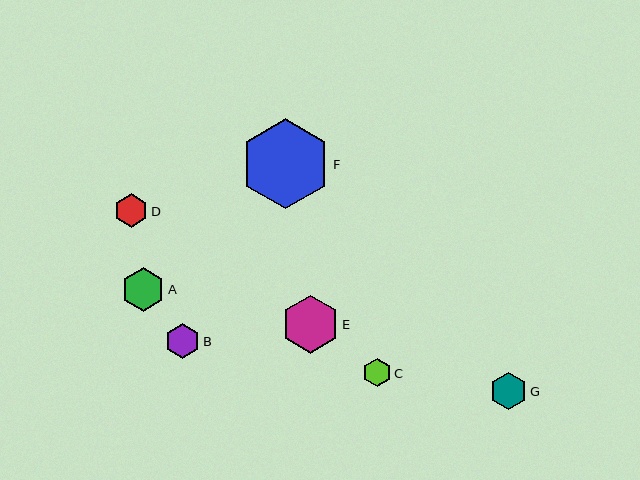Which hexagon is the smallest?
Hexagon C is the smallest with a size of approximately 28 pixels.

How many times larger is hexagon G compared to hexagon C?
Hexagon G is approximately 1.3 times the size of hexagon C.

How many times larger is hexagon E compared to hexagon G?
Hexagon E is approximately 1.5 times the size of hexagon G.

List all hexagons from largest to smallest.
From largest to smallest: F, E, A, G, B, D, C.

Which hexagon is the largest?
Hexagon F is the largest with a size of approximately 90 pixels.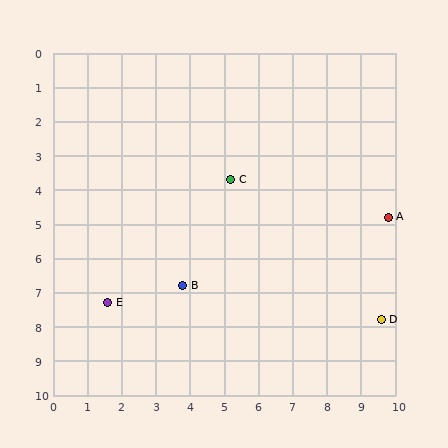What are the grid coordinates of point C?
Point C is at approximately (5.2, 3.7).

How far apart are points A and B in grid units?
Points A and B are about 6.3 grid units apart.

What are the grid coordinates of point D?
Point D is at approximately (9.6, 7.8).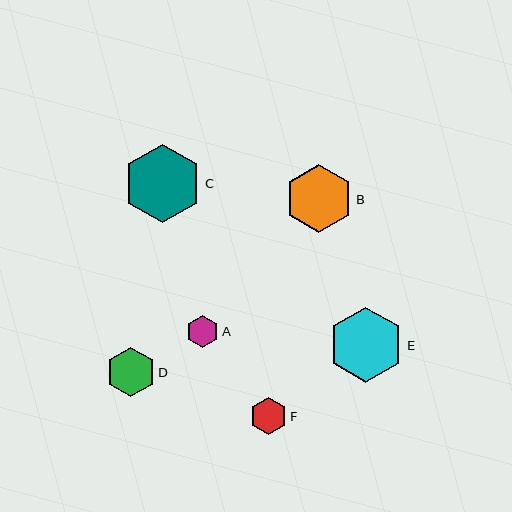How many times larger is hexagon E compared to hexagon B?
Hexagon E is approximately 1.1 times the size of hexagon B.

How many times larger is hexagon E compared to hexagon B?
Hexagon E is approximately 1.1 times the size of hexagon B.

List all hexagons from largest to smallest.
From largest to smallest: C, E, B, D, F, A.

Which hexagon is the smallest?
Hexagon A is the smallest with a size of approximately 33 pixels.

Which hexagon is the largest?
Hexagon C is the largest with a size of approximately 79 pixels.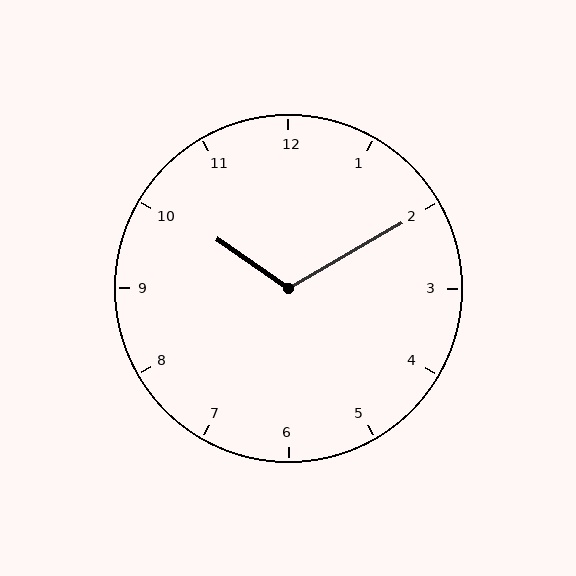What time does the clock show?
10:10.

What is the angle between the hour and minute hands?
Approximately 115 degrees.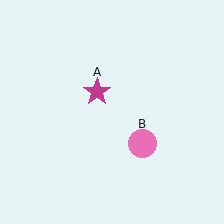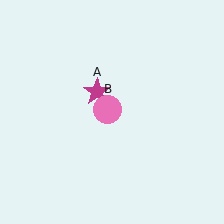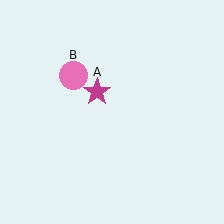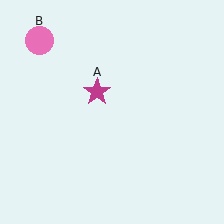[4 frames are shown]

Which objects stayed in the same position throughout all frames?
Magenta star (object A) remained stationary.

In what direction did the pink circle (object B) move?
The pink circle (object B) moved up and to the left.